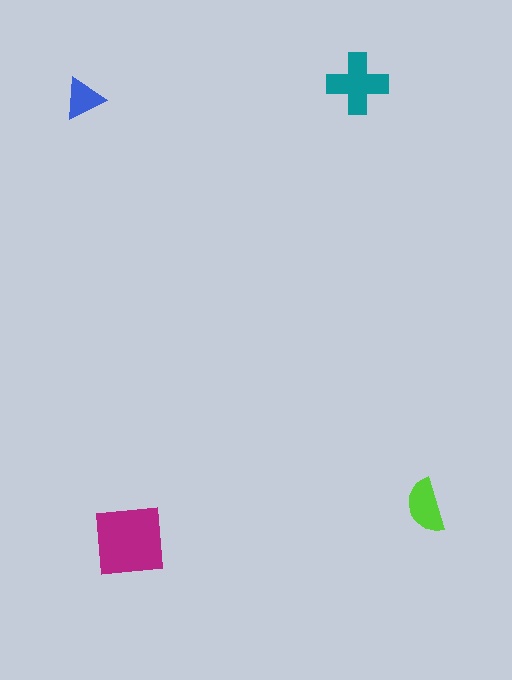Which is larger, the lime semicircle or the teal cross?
The teal cross.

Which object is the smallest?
The blue triangle.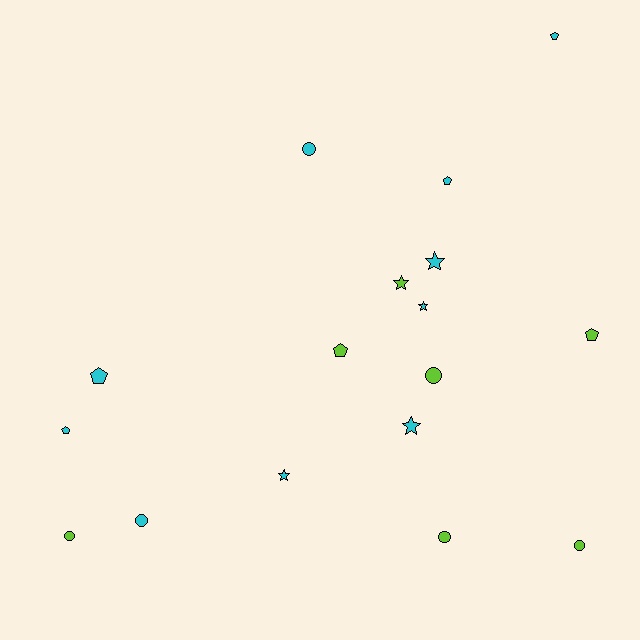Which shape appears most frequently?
Circle, with 6 objects.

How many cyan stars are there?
There are 4 cyan stars.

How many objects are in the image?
There are 17 objects.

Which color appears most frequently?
Cyan, with 10 objects.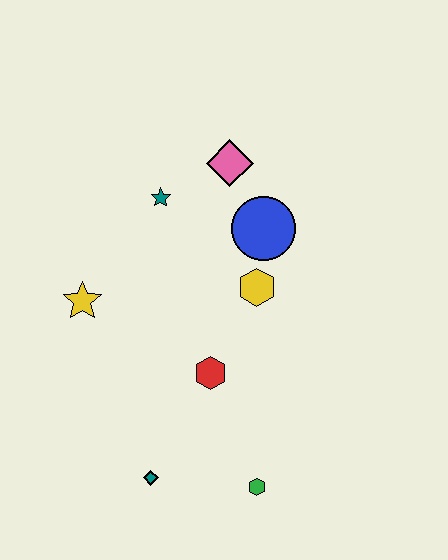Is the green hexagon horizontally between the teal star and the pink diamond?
No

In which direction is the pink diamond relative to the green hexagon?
The pink diamond is above the green hexagon.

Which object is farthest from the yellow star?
The green hexagon is farthest from the yellow star.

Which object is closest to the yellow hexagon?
The blue circle is closest to the yellow hexagon.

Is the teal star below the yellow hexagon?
No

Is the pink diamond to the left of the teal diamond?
No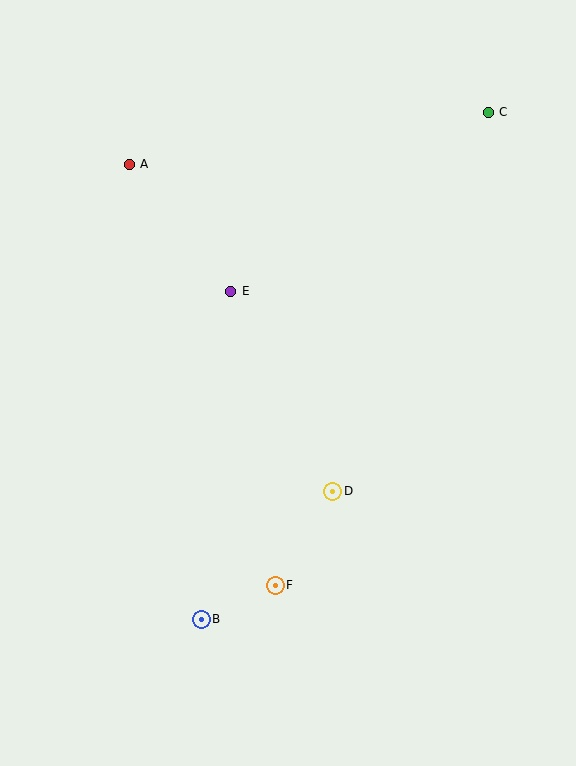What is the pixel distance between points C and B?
The distance between C and B is 583 pixels.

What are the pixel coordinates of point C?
Point C is at (488, 112).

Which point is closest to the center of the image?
Point E at (231, 291) is closest to the center.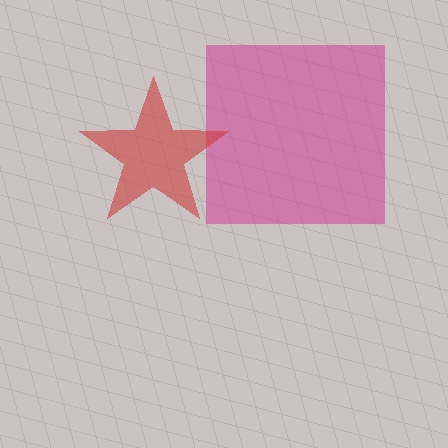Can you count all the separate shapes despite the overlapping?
Yes, there are 2 separate shapes.